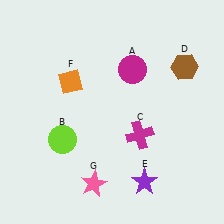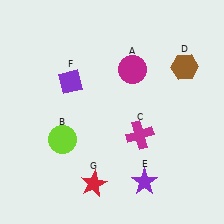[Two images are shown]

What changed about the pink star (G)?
In Image 1, G is pink. In Image 2, it changed to red.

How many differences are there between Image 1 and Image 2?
There are 2 differences between the two images.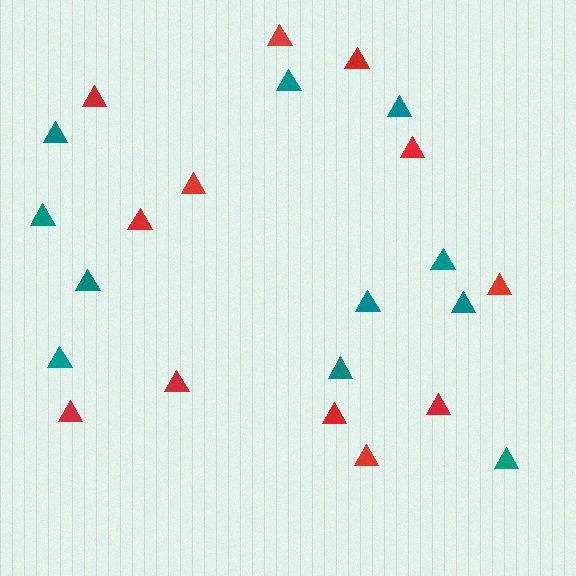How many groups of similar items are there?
There are 2 groups: one group of red triangles (12) and one group of teal triangles (11).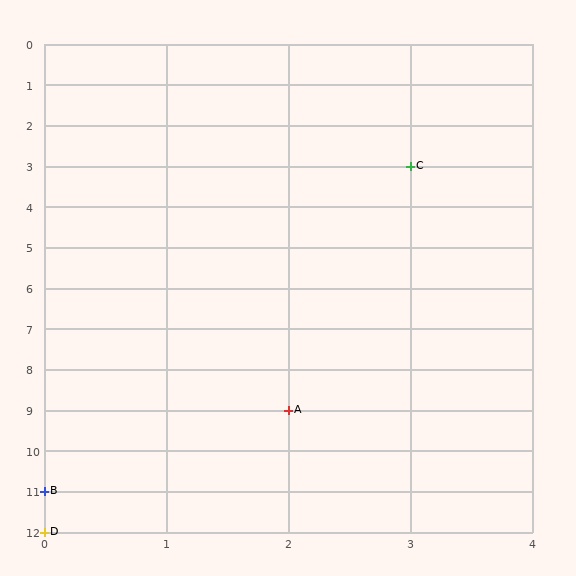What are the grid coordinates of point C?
Point C is at grid coordinates (3, 3).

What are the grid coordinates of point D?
Point D is at grid coordinates (0, 12).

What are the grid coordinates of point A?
Point A is at grid coordinates (2, 9).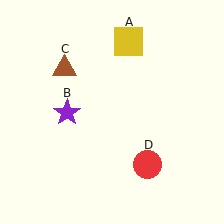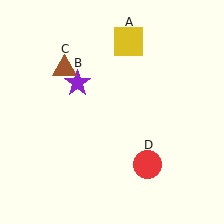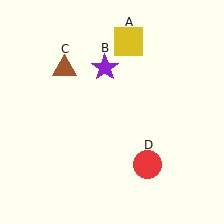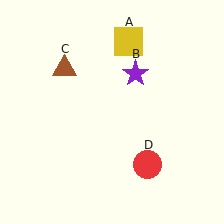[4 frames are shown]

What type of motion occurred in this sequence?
The purple star (object B) rotated clockwise around the center of the scene.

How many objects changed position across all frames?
1 object changed position: purple star (object B).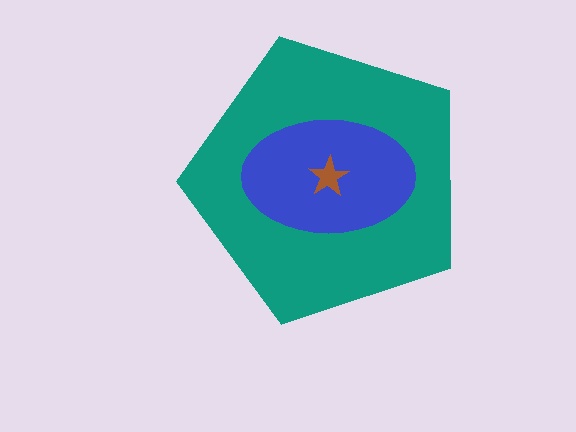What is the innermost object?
The brown star.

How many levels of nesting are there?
3.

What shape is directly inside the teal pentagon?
The blue ellipse.